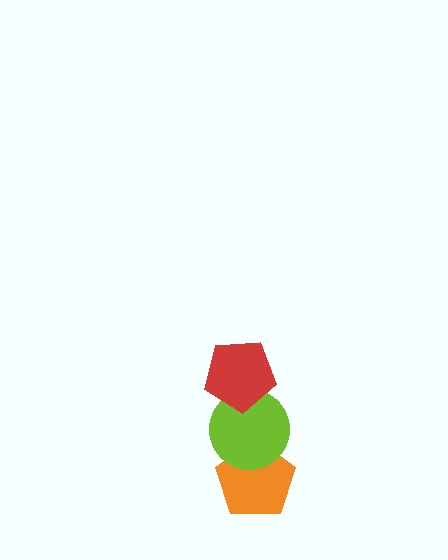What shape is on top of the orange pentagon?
The lime circle is on top of the orange pentagon.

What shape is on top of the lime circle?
The red pentagon is on top of the lime circle.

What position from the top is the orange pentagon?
The orange pentagon is 3rd from the top.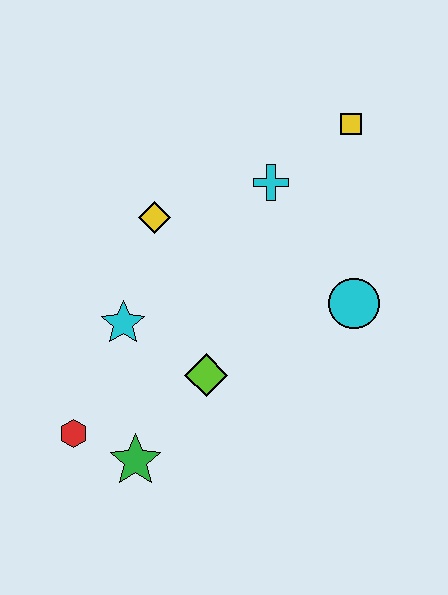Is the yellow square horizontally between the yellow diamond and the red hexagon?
No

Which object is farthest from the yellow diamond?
The green star is farthest from the yellow diamond.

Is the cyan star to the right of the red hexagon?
Yes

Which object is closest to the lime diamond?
The cyan star is closest to the lime diamond.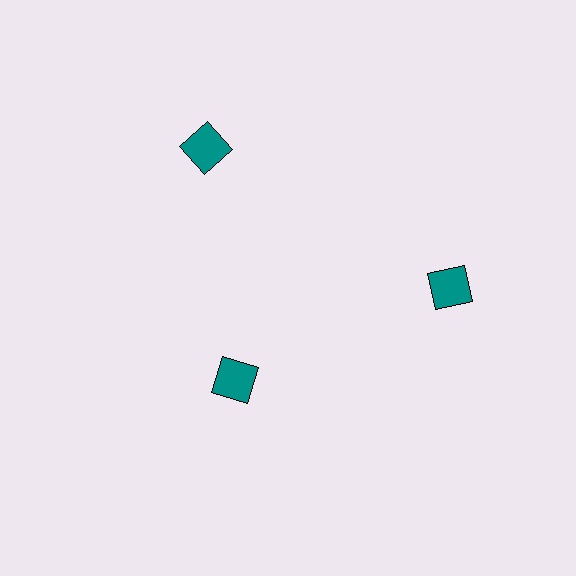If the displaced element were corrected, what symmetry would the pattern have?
It would have 3-fold rotational symmetry — the pattern would map onto itself every 120 degrees.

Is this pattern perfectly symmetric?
No. The 3 teal squares are arranged in a ring, but one element near the 7 o'clock position is pulled inward toward the center, breaking the 3-fold rotational symmetry.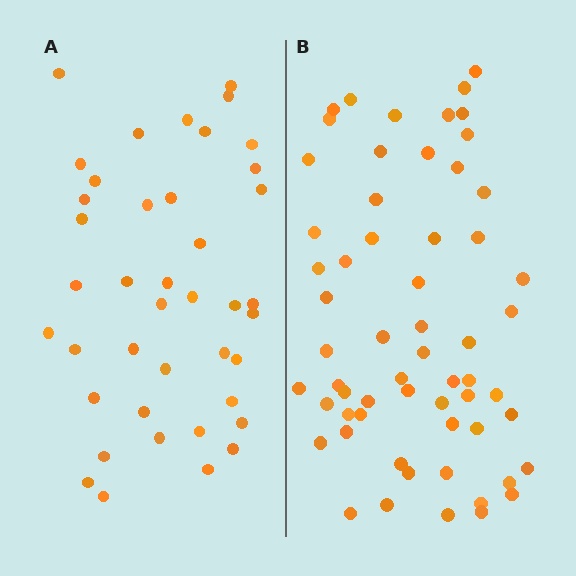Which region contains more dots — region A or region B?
Region B (the right region) has more dots.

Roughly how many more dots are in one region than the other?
Region B has approximately 20 more dots than region A.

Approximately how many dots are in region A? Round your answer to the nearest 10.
About 40 dots. (The exact count is 41, which rounds to 40.)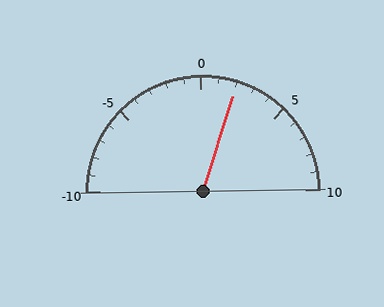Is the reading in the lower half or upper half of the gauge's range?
The reading is in the upper half of the range (-10 to 10).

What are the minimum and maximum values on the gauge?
The gauge ranges from -10 to 10.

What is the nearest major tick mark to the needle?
The nearest major tick mark is 0.